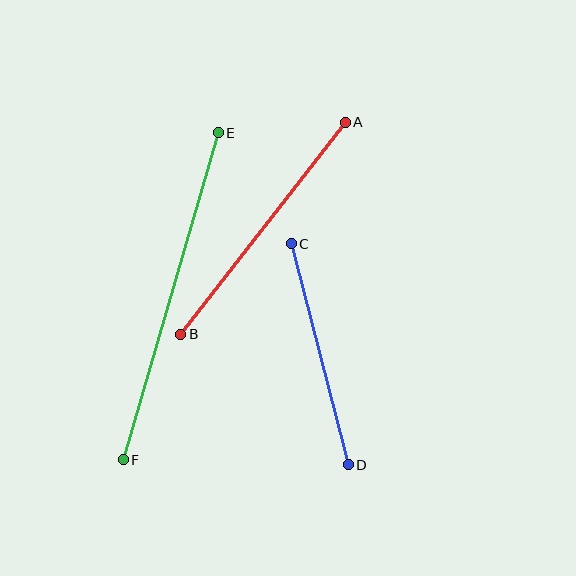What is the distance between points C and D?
The distance is approximately 228 pixels.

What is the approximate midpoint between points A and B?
The midpoint is at approximately (263, 228) pixels.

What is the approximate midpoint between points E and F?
The midpoint is at approximately (171, 296) pixels.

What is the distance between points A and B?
The distance is approximately 268 pixels.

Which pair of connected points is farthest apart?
Points E and F are farthest apart.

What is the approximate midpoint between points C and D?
The midpoint is at approximately (320, 354) pixels.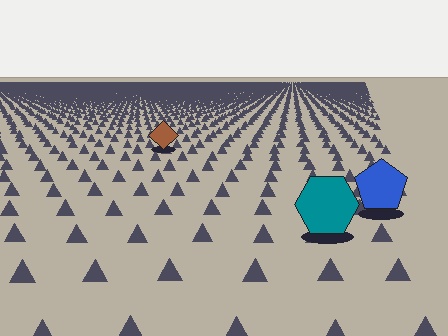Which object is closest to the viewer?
The teal hexagon is closest. The texture marks near it are larger and more spread out.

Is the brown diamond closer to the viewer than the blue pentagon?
No. The blue pentagon is closer — you can tell from the texture gradient: the ground texture is coarser near it.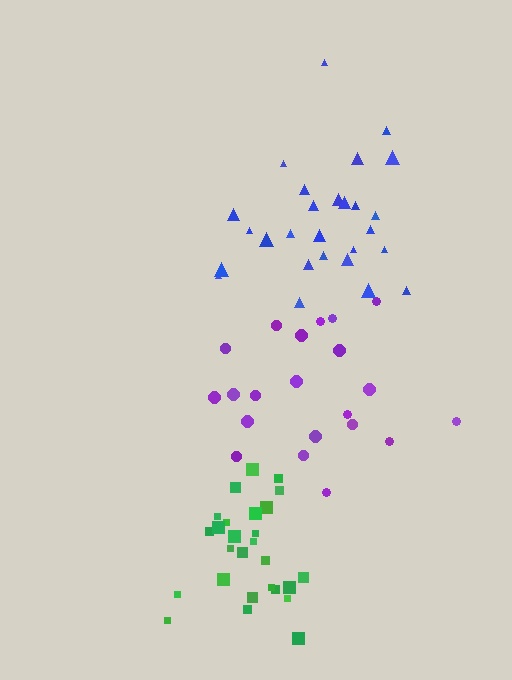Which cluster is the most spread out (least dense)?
Purple.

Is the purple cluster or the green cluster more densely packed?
Green.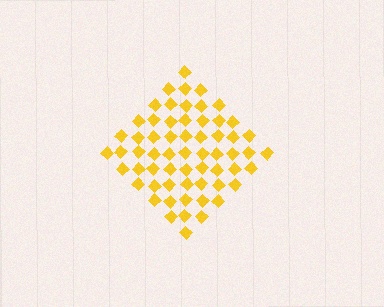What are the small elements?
The small elements are diamonds.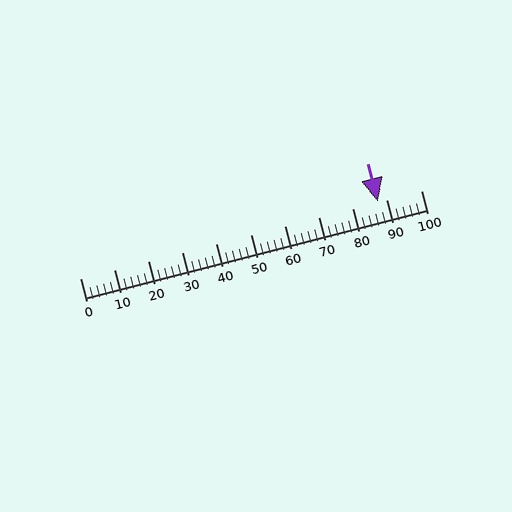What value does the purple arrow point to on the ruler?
The purple arrow points to approximately 87.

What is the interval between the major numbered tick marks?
The major tick marks are spaced 10 units apart.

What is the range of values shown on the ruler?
The ruler shows values from 0 to 100.